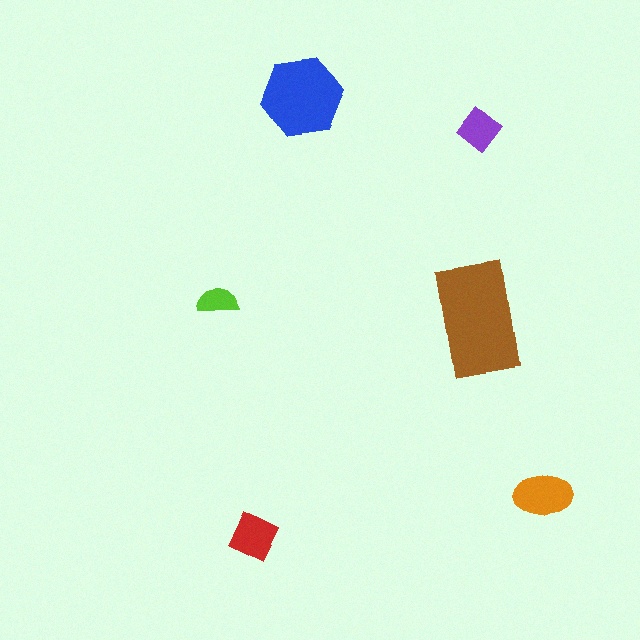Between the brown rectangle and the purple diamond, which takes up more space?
The brown rectangle.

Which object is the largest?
The brown rectangle.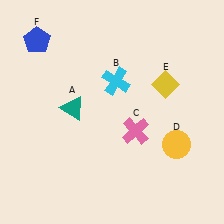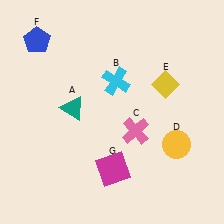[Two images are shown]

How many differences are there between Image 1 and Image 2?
There is 1 difference between the two images.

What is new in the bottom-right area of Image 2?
A magenta square (G) was added in the bottom-right area of Image 2.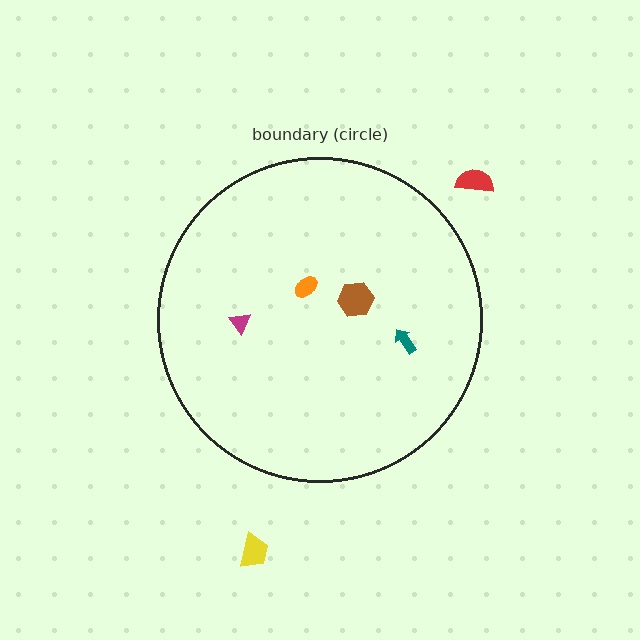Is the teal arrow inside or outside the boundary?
Inside.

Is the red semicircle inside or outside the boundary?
Outside.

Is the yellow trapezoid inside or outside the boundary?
Outside.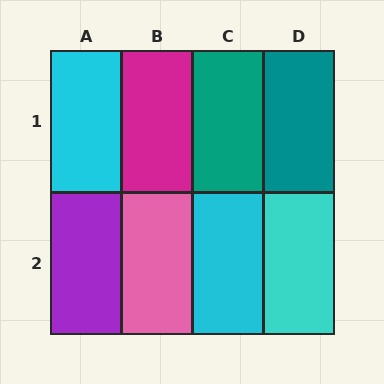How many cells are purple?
1 cell is purple.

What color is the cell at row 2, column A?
Purple.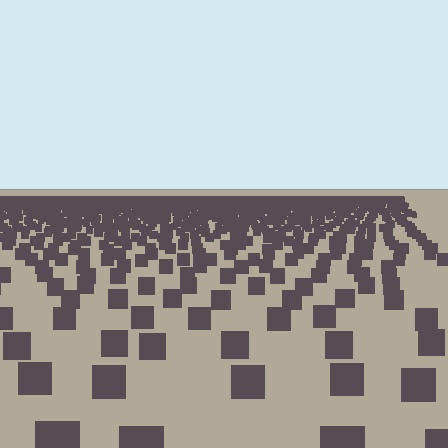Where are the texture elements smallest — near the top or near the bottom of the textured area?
Near the top.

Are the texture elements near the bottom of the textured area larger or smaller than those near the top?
Larger. Near the bottom, elements are closer to the viewer and appear at a bigger on-screen size.